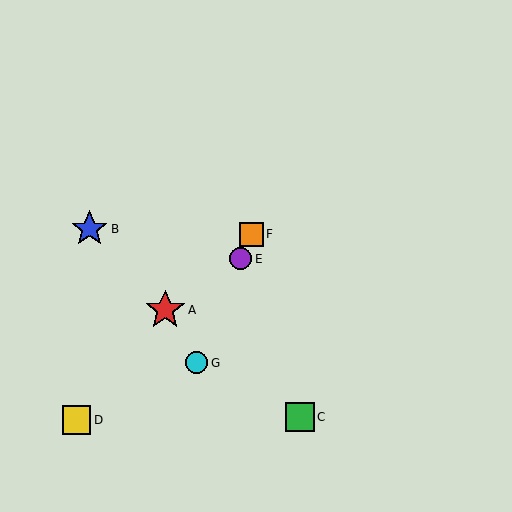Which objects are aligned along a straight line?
Objects E, F, G are aligned along a straight line.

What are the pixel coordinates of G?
Object G is at (197, 363).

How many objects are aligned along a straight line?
3 objects (E, F, G) are aligned along a straight line.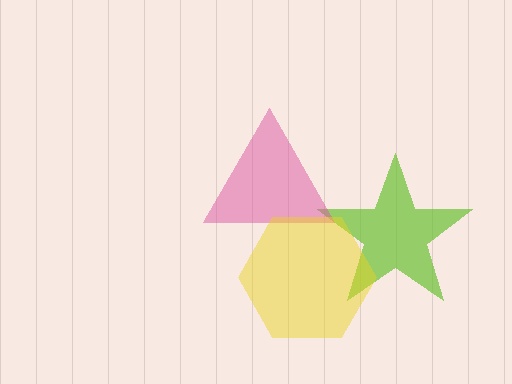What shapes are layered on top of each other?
The layered shapes are: a lime star, a pink triangle, a yellow hexagon.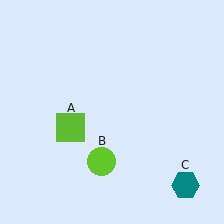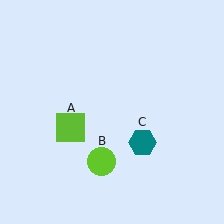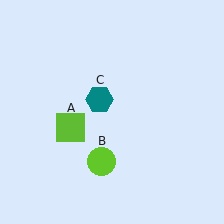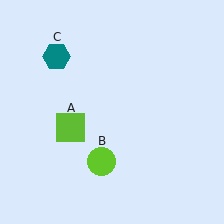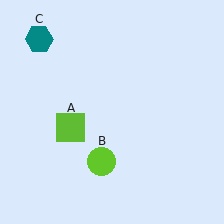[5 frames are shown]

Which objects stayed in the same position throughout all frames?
Lime square (object A) and lime circle (object B) remained stationary.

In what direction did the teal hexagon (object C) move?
The teal hexagon (object C) moved up and to the left.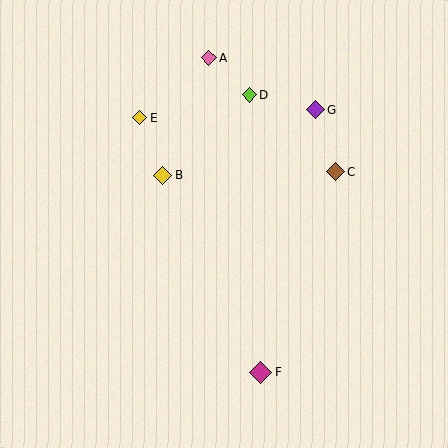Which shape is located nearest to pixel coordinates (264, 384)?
The magenta diamond (labeled F) at (260, 372) is nearest to that location.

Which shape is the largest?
The magenta diamond (labeled F) is the largest.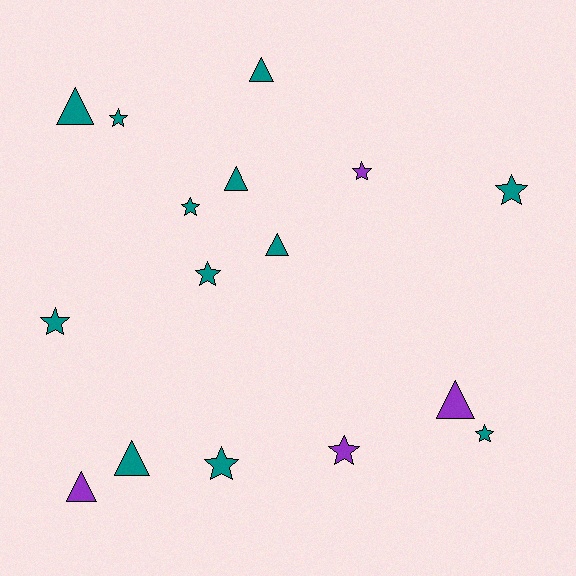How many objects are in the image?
There are 16 objects.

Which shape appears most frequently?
Star, with 9 objects.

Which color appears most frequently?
Teal, with 12 objects.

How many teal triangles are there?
There are 5 teal triangles.